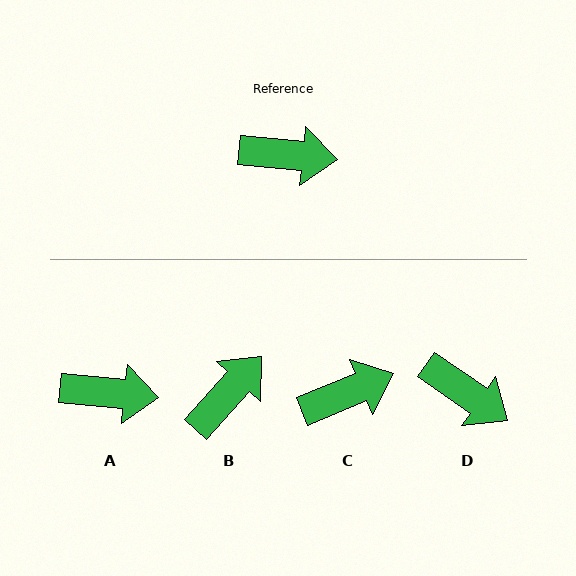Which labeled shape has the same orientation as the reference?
A.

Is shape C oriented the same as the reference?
No, it is off by about 28 degrees.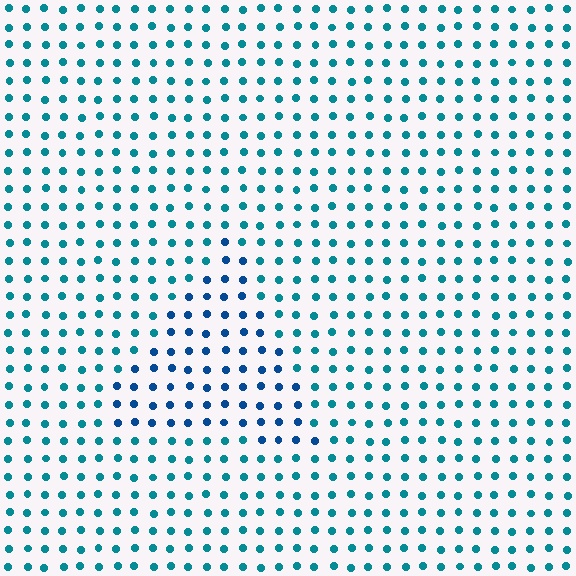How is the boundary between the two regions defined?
The boundary is defined purely by a slight shift in hue (about 28 degrees). Spacing, size, and orientation are identical on both sides.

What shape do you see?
I see a triangle.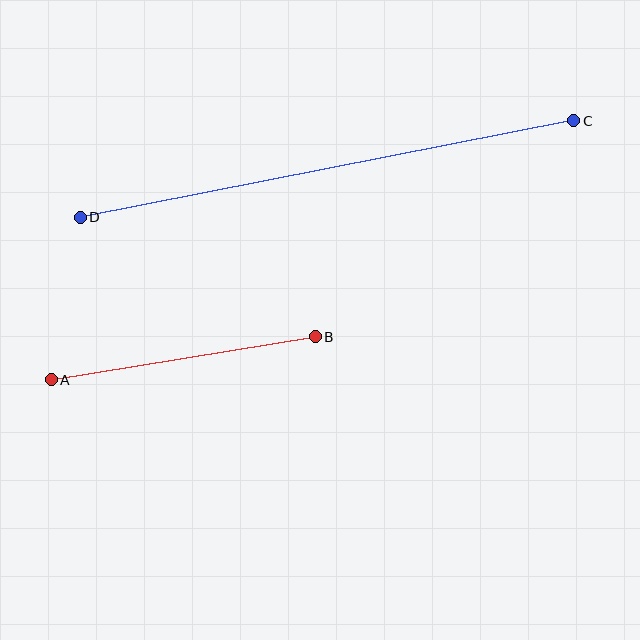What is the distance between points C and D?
The distance is approximately 503 pixels.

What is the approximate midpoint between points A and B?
The midpoint is at approximately (183, 358) pixels.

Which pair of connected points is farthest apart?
Points C and D are farthest apart.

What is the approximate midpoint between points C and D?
The midpoint is at approximately (327, 169) pixels.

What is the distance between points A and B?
The distance is approximately 267 pixels.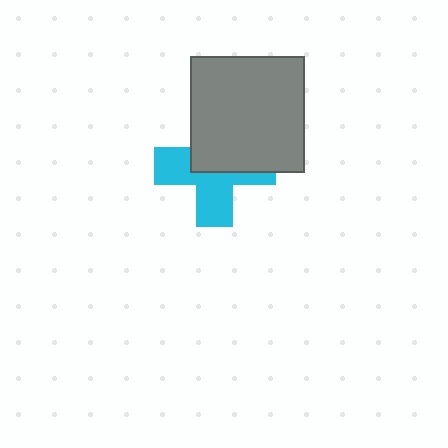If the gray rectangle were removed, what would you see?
You would see the complete cyan cross.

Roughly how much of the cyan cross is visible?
About half of it is visible (roughly 51%).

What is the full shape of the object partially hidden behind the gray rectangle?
The partially hidden object is a cyan cross.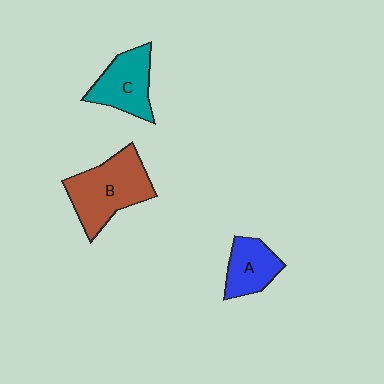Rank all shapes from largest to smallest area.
From largest to smallest: B (brown), C (teal), A (blue).